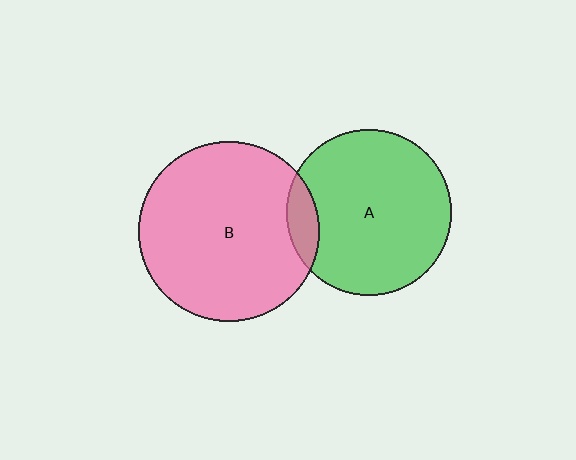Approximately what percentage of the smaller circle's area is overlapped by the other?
Approximately 10%.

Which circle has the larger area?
Circle B (pink).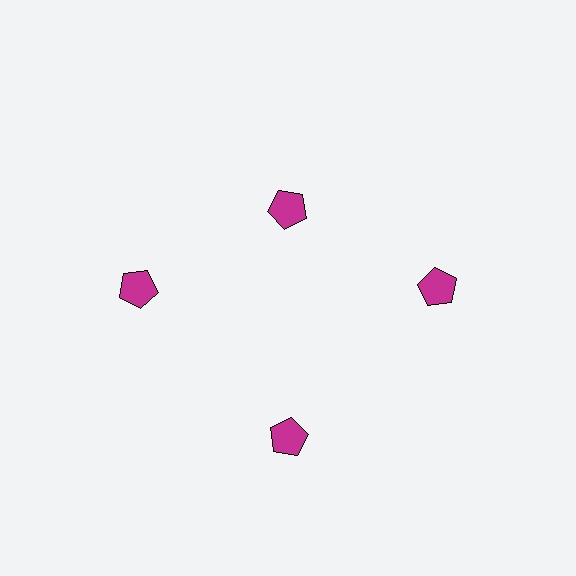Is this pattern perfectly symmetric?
No. The 4 magenta pentagons are arranged in a ring, but one element near the 12 o'clock position is pulled inward toward the center, breaking the 4-fold rotational symmetry.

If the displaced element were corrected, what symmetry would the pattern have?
It would have 4-fold rotational symmetry — the pattern would map onto itself every 90 degrees.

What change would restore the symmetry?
The symmetry would be restored by moving it outward, back onto the ring so that all 4 pentagons sit at equal angles and equal distance from the center.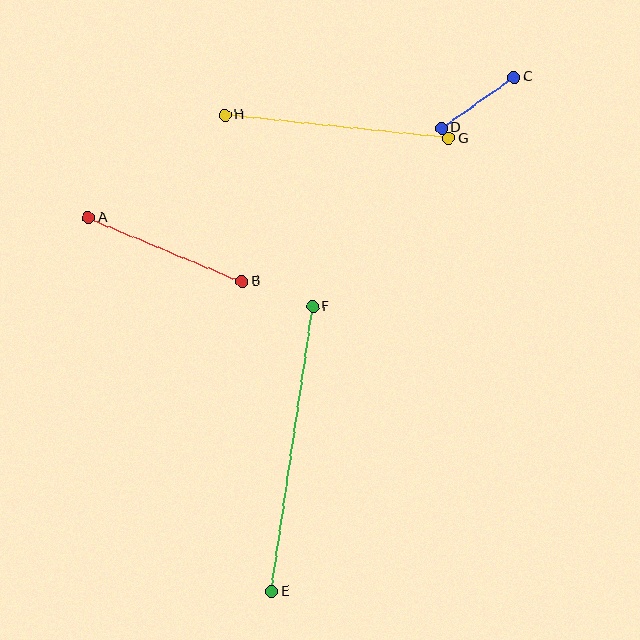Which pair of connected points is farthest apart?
Points E and F are farthest apart.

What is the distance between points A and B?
The distance is approximately 166 pixels.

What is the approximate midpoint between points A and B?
The midpoint is at approximately (165, 249) pixels.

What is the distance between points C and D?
The distance is approximately 89 pixels.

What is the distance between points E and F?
The distance is approximately 288 pixels.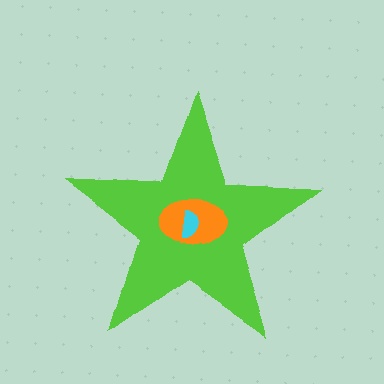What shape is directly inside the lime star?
The orange ellipse.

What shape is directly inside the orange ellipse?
The cyan semicircle.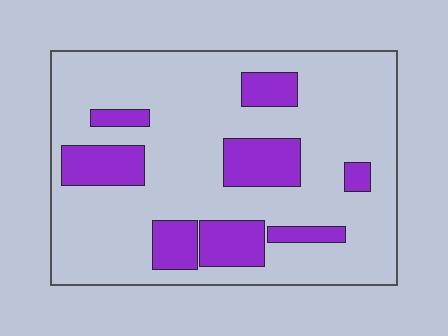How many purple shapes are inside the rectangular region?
8.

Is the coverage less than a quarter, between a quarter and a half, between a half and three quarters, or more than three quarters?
Less than a quarter.